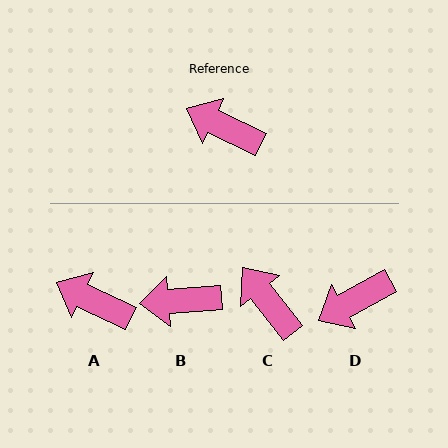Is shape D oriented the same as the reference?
No, it is off by about 55 degrees.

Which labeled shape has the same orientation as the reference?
A.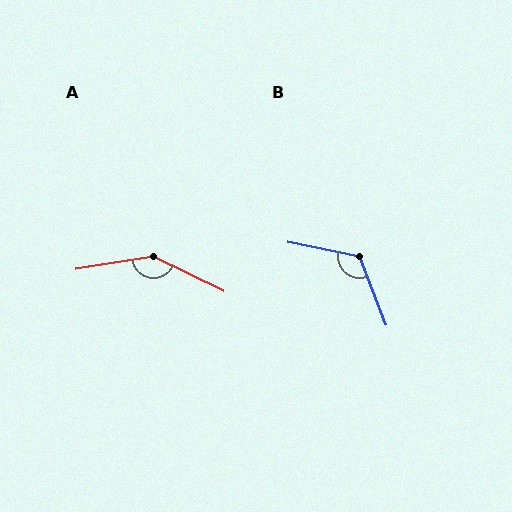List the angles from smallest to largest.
B (123°), A (145°).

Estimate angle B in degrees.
Approximately 123 degrees.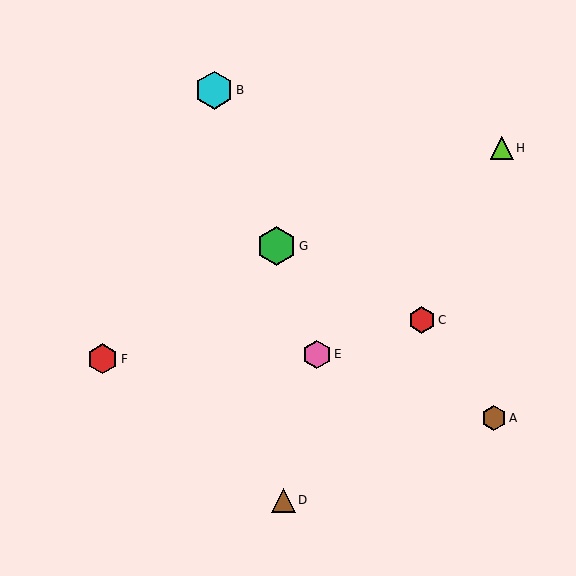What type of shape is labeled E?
Shape E is a pink hexagon.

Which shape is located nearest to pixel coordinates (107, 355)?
The red hexagon (labeled F) at (103, 359) is nearest to that location.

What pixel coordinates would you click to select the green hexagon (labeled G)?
Click at (277, 246) to select the green hexagon G.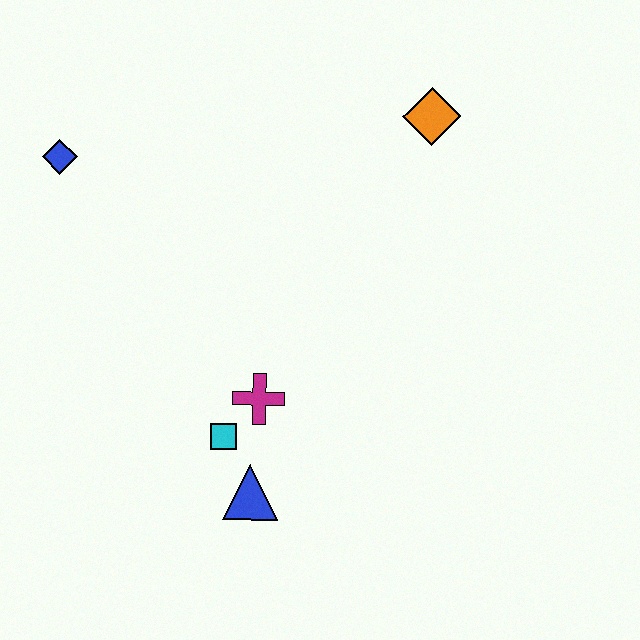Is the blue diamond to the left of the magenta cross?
Yes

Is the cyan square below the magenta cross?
Yes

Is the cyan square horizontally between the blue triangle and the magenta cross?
No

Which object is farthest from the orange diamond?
The blue triangle is farthest from the orange diamond.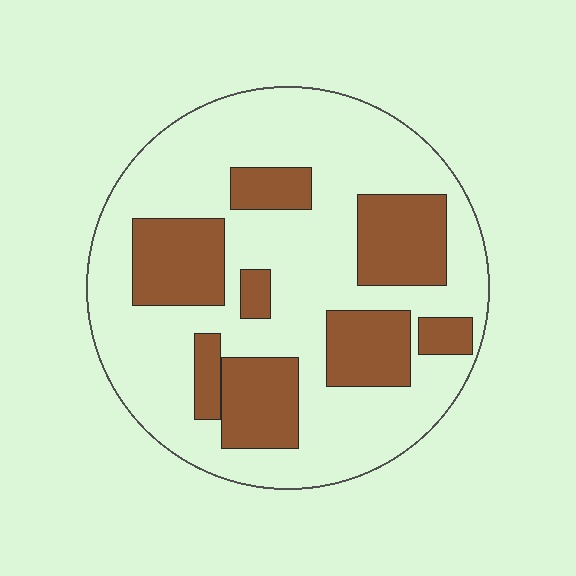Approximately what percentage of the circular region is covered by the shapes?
Approximately 30%.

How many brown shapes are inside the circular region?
8.